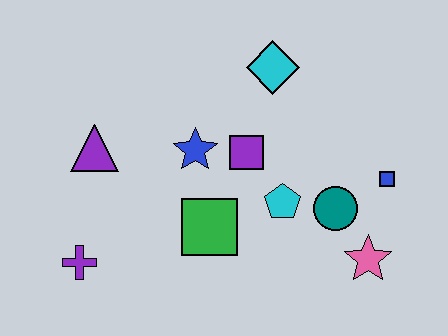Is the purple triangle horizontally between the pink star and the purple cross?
Yes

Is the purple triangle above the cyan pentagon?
Yes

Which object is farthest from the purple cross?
The blue square is farthest from the purple cross.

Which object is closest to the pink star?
The teal circle is closest to the pink star.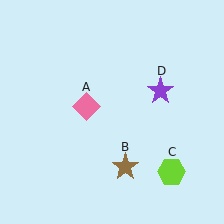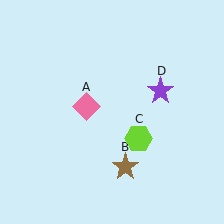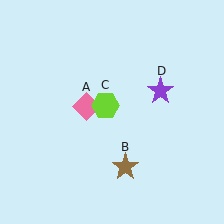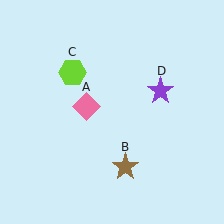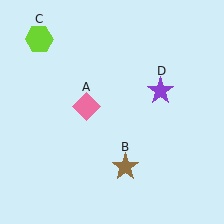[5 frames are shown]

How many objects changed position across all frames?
1 object changed position: lime hexagon (object C).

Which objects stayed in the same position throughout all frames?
Pink diamond (object A) and brown star (object B) and purple star (object D) remained stationary.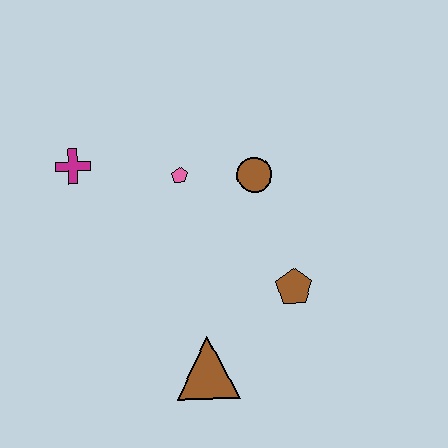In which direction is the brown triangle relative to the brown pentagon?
The brown triangle is to the left of the brown pentagon.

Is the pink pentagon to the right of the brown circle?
No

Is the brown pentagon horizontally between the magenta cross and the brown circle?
No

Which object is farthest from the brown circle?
The brown triangle is farthest from the brown circle.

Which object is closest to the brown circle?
The pink pentagon is closest to the brown circle.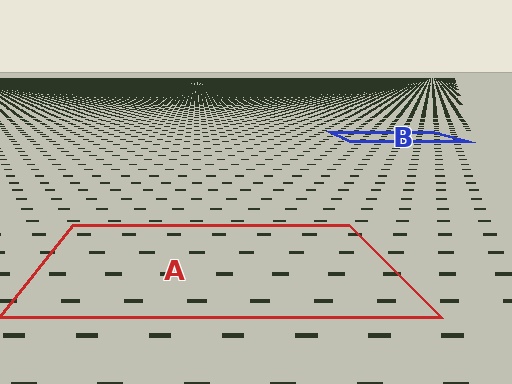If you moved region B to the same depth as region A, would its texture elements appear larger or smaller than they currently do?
They would appear larger. At a closer depth, the same texture elements are projected at a bigger on-screen size.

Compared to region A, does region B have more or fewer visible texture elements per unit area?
Region B has more texture elements per unit area — they are packed more densely because it is farther away.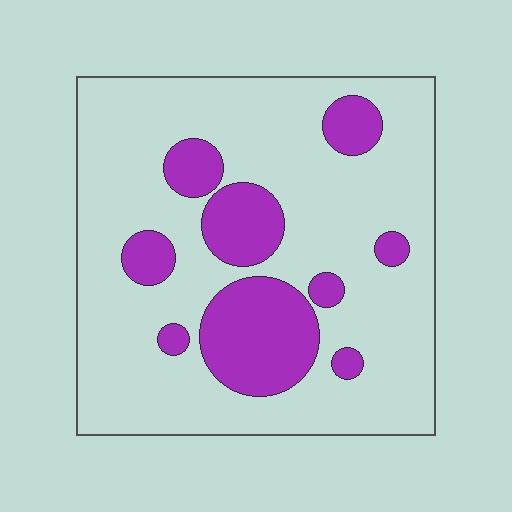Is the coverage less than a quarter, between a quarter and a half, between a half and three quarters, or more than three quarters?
Less than a quarter.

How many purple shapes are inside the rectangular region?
9.